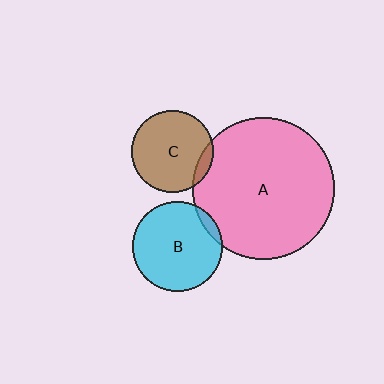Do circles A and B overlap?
Yes.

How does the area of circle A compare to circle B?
Approximately 2.5 times.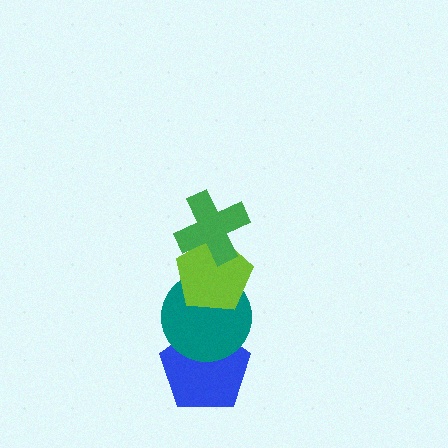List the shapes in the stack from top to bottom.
From top to bottom: the green cross, the lime pentagon, the teal circle, the blue pentagon.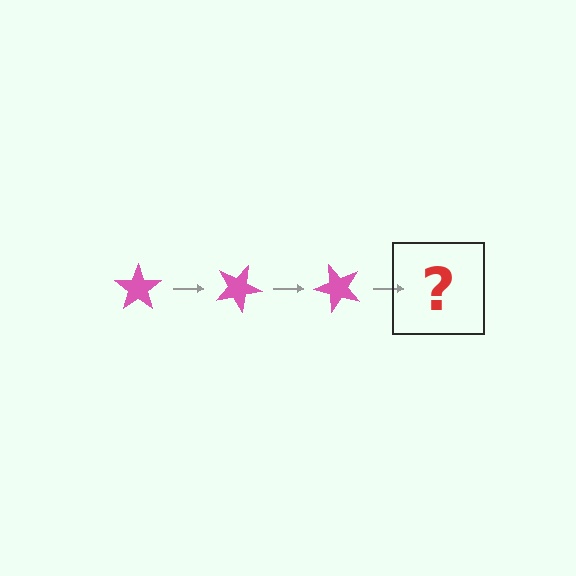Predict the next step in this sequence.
The next step is a pink star rotated 75 degrees.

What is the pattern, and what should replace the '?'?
The pattern is that the star rotates 25 degrees each step. The '?' should be a pink star rotated 75 degrees.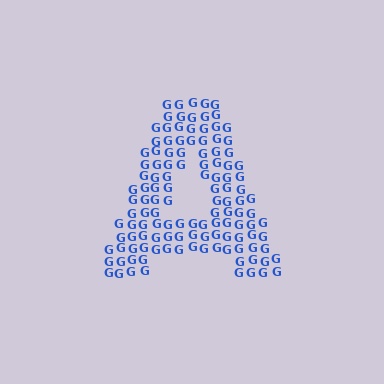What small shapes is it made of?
It is made of small letter G's.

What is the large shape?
The large shape is the letter A.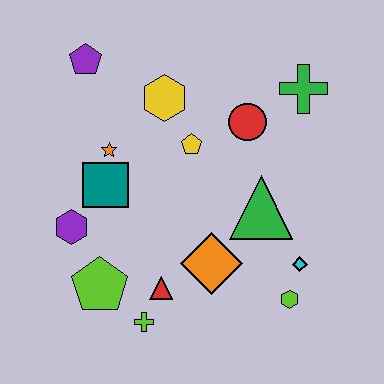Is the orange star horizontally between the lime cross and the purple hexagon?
Yes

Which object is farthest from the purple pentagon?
The lime hexagon is farthest from the purple pentagon.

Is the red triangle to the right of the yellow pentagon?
No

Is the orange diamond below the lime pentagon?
No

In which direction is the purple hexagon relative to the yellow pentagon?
The purple hexagon is to the left of the yellow pentagon.